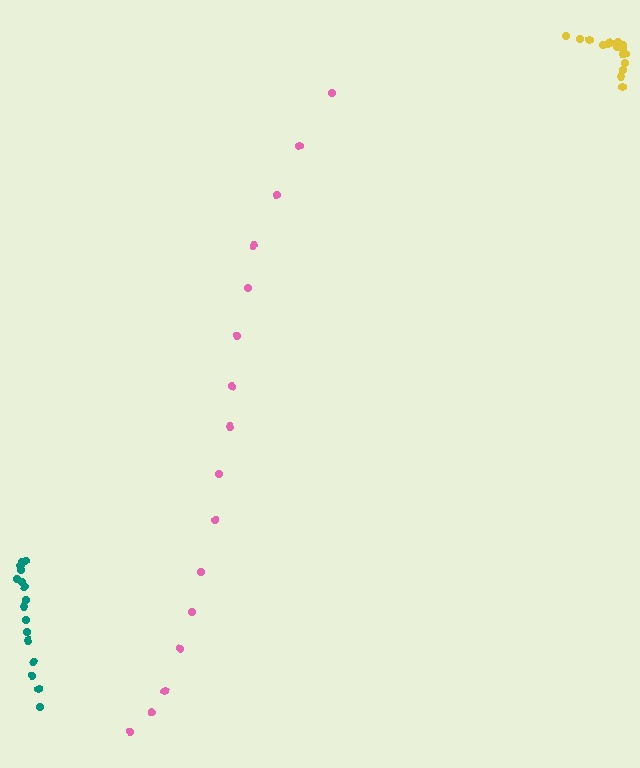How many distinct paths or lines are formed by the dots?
There are 3 distinct paths.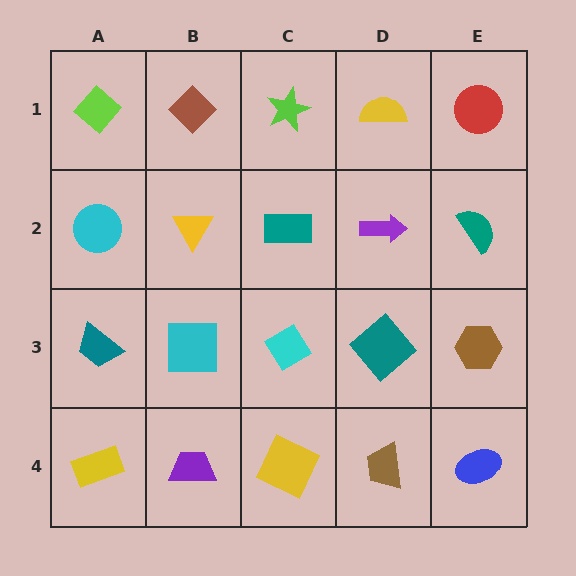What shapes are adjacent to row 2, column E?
A red circle (row 1, column E), a brown hexagon (row 3, column E), a purple arrow (row 2, column D).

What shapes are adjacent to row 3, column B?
A yellow triangle (row 2, column B), a purple trapezoid (row 4, column B), a teal trapezoid (row 3, column A), a cyan diamond (row 3, column C).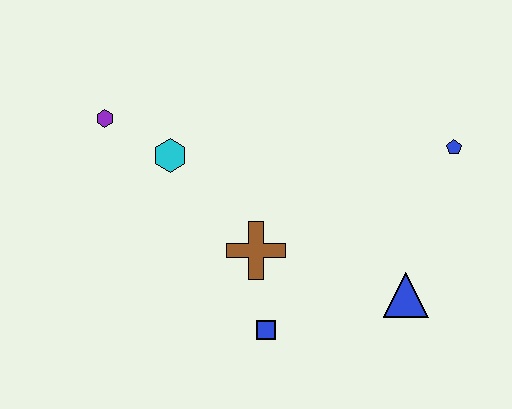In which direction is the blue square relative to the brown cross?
The blue square is below the brown cross.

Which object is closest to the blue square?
The brown cross is closest to the blue square.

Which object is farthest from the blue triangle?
The purple hexagon is farthest from the blue triangle.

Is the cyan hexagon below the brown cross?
No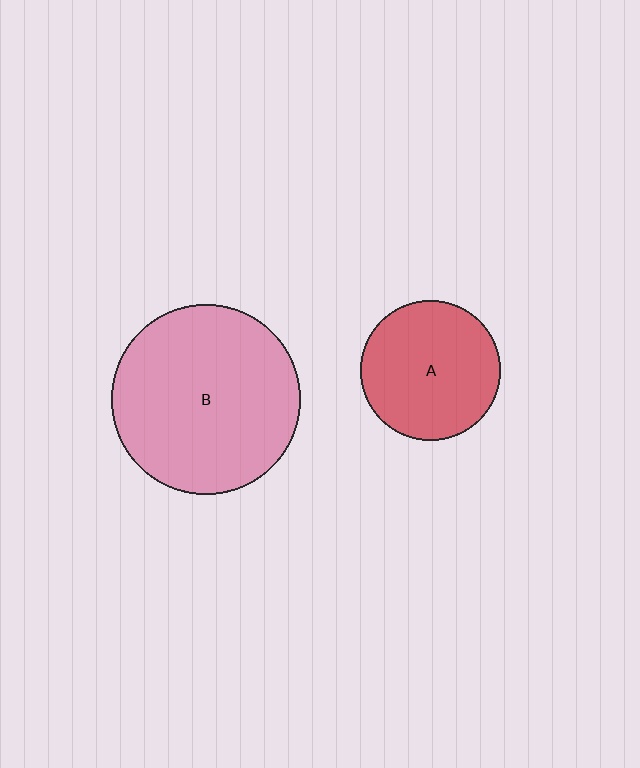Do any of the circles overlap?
No, none of the circles overlap.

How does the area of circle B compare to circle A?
Approximately 1.8 times.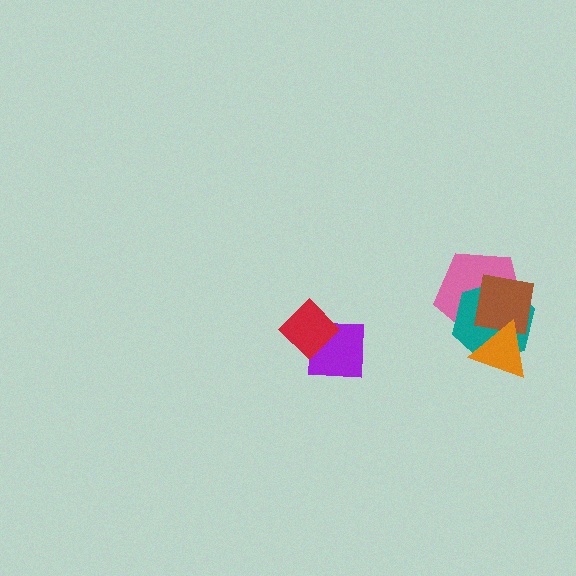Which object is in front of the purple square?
The red diamond is in front of the purple square.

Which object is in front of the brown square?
The orange triangle is in front of the brown square.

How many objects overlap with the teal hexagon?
3 objects overlap with the teal hexagon.